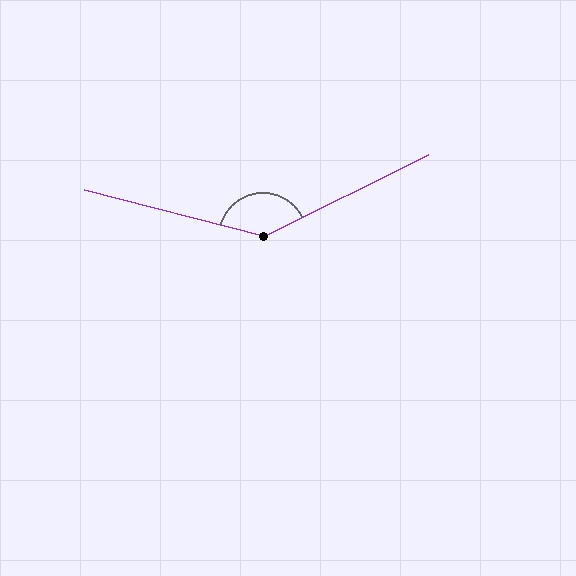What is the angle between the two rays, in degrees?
Approximately 139 degrees.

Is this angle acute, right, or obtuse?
It is obtuse.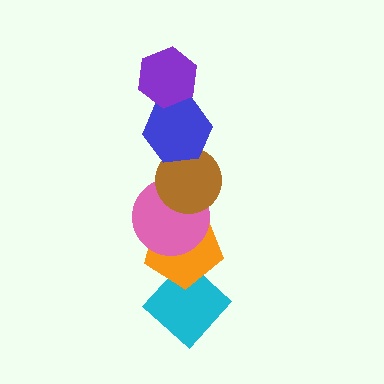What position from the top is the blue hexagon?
The blue hexagon is 2nd from the top.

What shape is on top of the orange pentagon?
The pink circle is on top of the orange pentagon.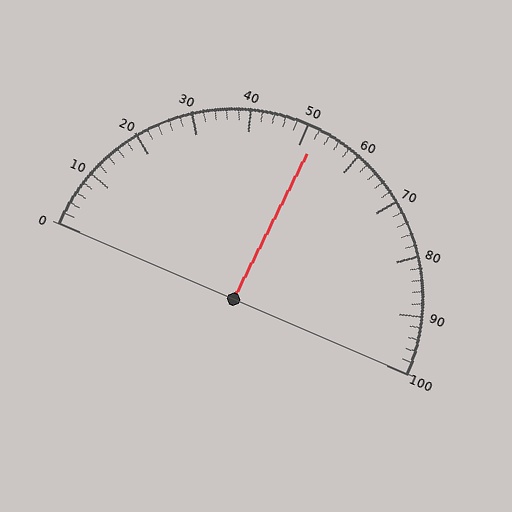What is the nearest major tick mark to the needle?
The nearest major tick mark is 50.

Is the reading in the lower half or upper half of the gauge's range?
The reading is in the upper half of the range (0 to 100).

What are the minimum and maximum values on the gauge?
The gauge ranges from 0 to 100.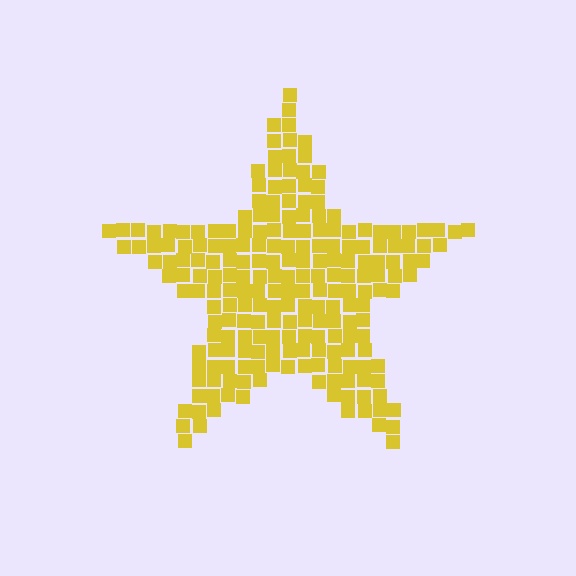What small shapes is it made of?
It is made of small squares.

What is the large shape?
The large shape is a star.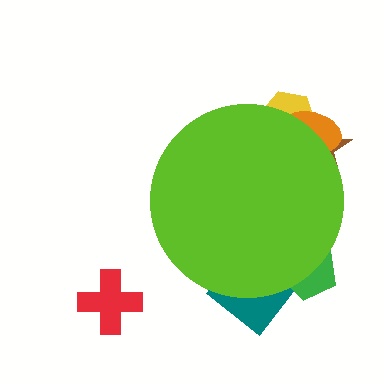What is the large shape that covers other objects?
A lime circle.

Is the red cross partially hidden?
No, the red cross is fully visible.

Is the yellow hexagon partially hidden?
Yes, the yellow hexagon is partially hidden behind the lime circle.